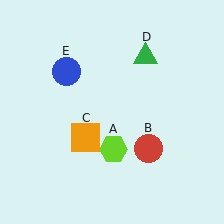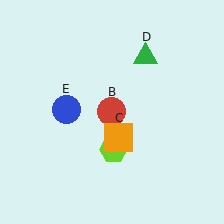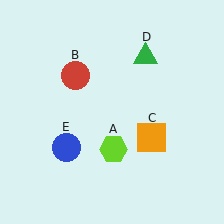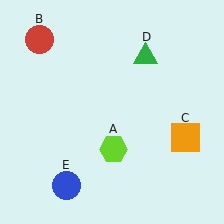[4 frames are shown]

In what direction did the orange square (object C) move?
The orange square (object C) moved right.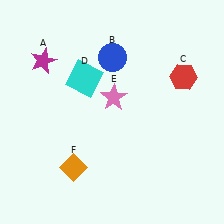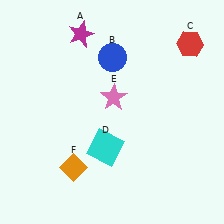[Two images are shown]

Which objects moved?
The objects that moved are: the magenta star (A), the red hexagon (C), the cyan square (D).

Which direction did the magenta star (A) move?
The magenta star (A) moved right.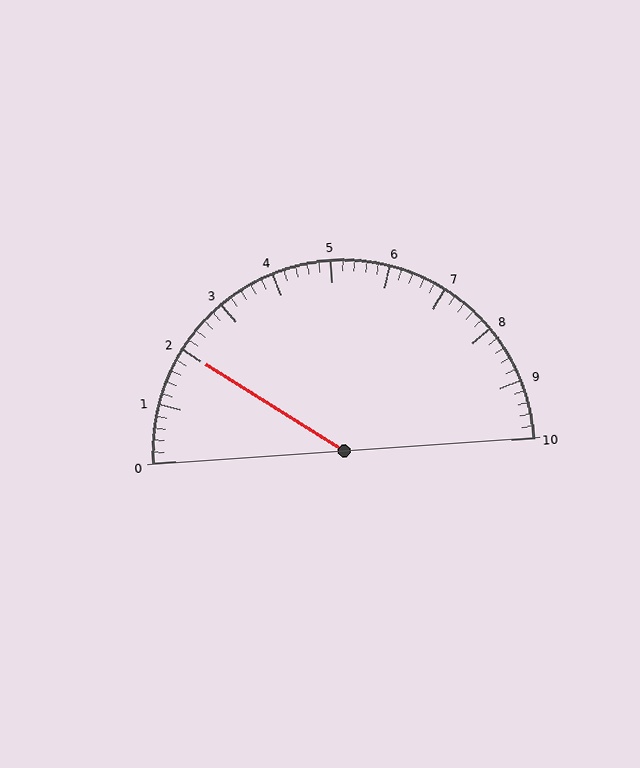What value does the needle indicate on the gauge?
The needle indicates approximately 2.0.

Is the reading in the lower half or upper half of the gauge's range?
The reading is in the lower half of the range (0 to 10).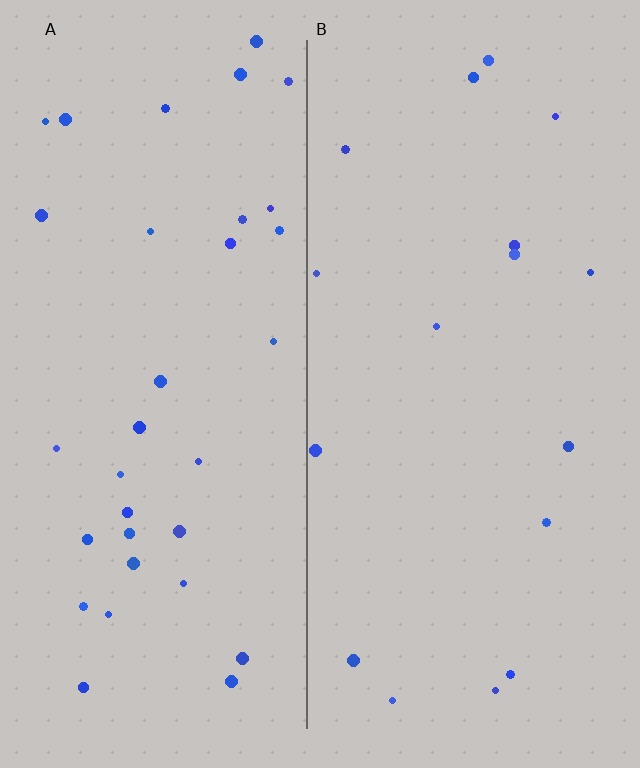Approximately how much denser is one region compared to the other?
Approximately 2.0× — region A over region B.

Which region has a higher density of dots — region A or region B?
A (the left).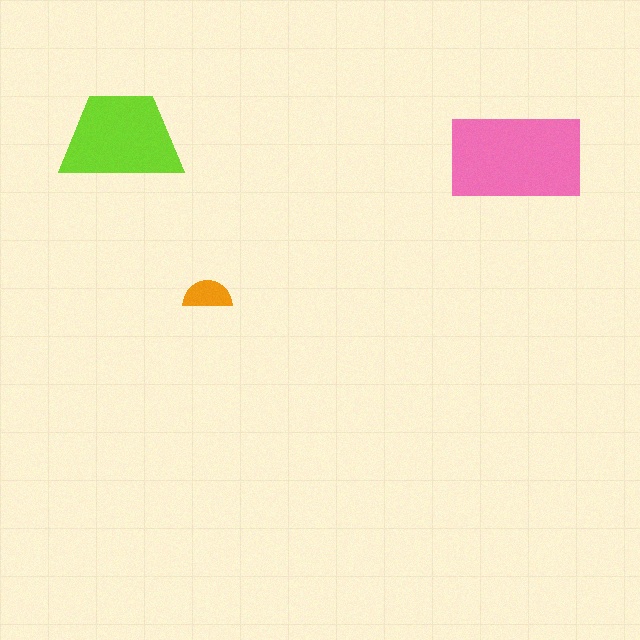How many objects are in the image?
There are 3 objects in the image.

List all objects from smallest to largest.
The orange semicircle, the lime trapezoid, the pink rectangle.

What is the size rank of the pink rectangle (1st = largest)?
1st.